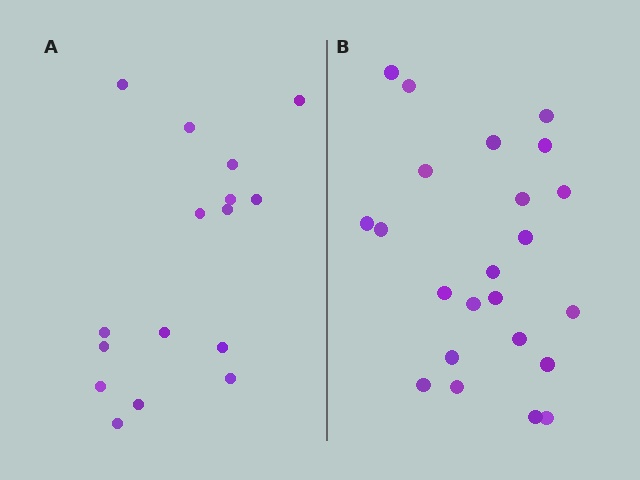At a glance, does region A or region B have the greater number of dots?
Region B (the right region) has more dots.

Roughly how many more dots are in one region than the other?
Region B has roughly 8 or so more dots than region A.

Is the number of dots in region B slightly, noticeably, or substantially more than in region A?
Region B has noticeably more, but not dramatically so. The ratio is roughly 1.4 to 1.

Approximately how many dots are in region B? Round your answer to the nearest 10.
About 20 dots. (The exact count is 23, which rounds to 20.)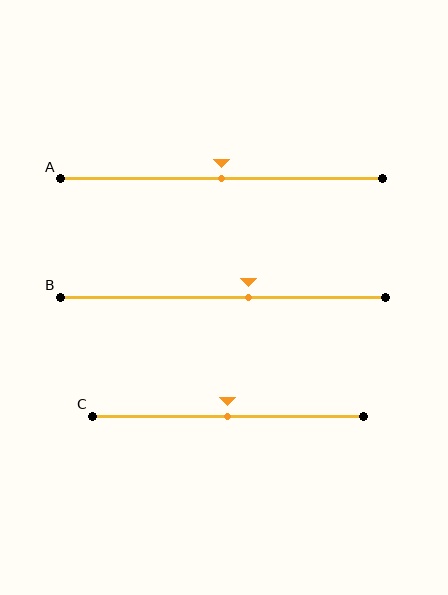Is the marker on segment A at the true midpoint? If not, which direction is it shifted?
Yes, the marker on segment A is at the true midpoint.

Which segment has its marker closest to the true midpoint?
Segment A has its marker closest to the true midpoint.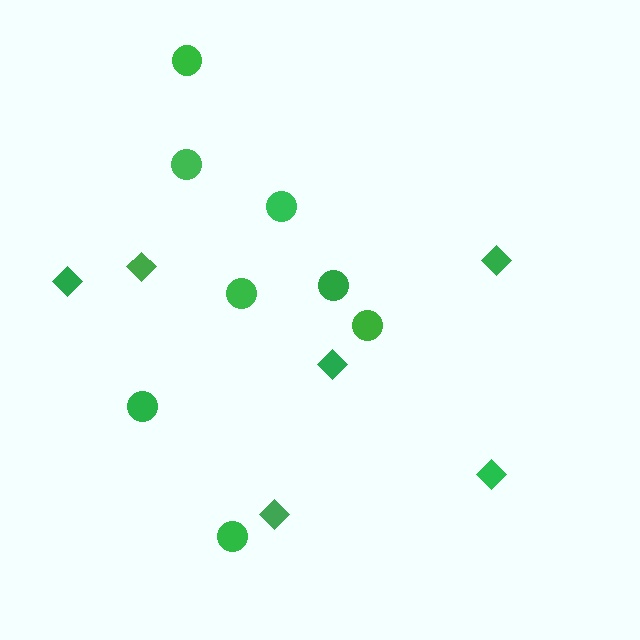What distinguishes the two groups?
There are 2 groups: one group of circles (8) and one group of diamonds (6).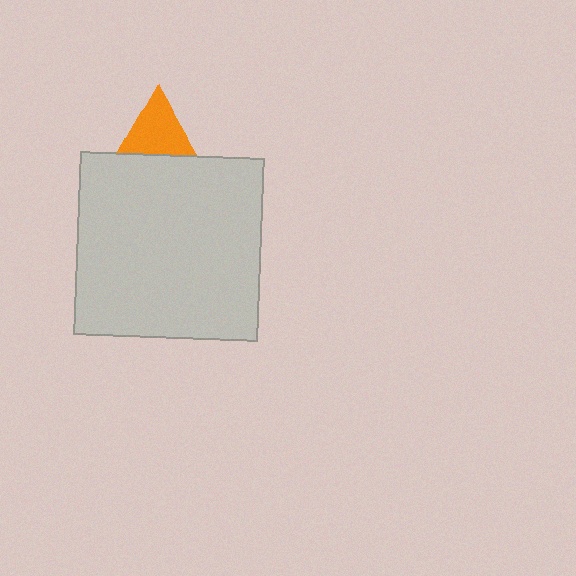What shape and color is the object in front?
The object in front is a light gray square.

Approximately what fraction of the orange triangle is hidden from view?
Roughly 53% of the orange triangle is hidden behind the light gray square.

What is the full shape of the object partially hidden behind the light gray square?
The partially hidden object is an orange triangle.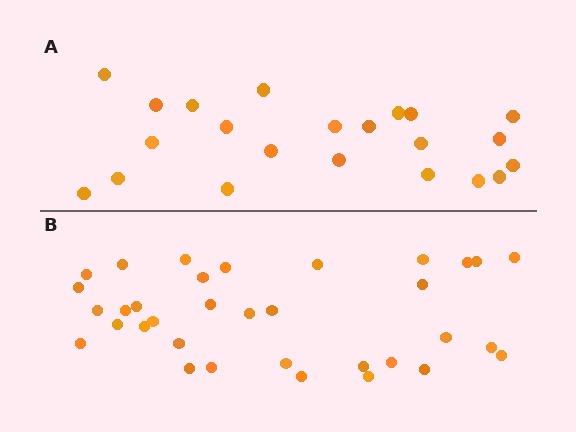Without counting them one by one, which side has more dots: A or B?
Region B (the bottom region) has more dots.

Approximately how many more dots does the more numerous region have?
Region B has roughly 12 or so more dots than region A.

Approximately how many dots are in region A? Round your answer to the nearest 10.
About 20 dots. (The exact count is 22, which rounds to 20.)